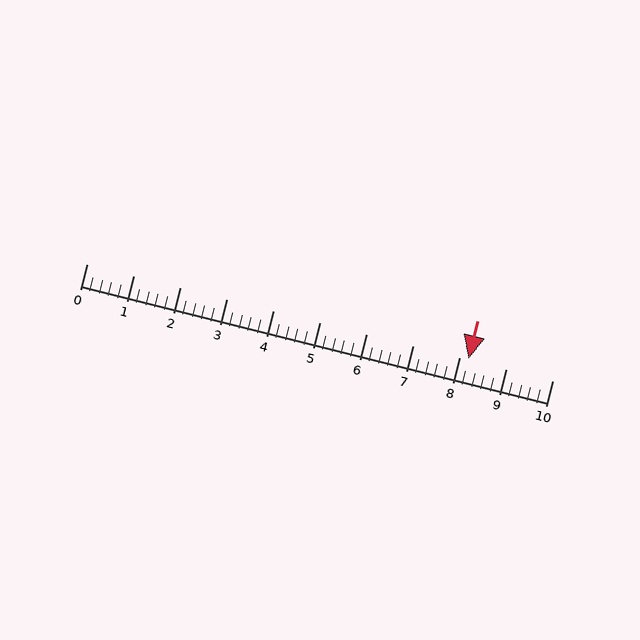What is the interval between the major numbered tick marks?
The major tick marks are spaced 1 units apart.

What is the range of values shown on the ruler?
The ruler shows values from 0 to 10.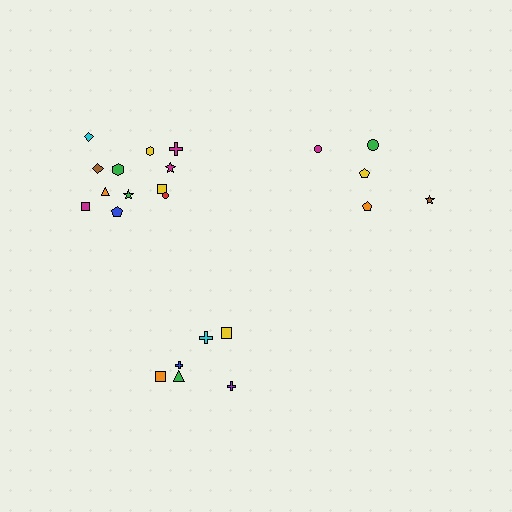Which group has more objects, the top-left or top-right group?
The top-left group.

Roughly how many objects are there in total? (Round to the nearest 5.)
Roughly 25 objects in total.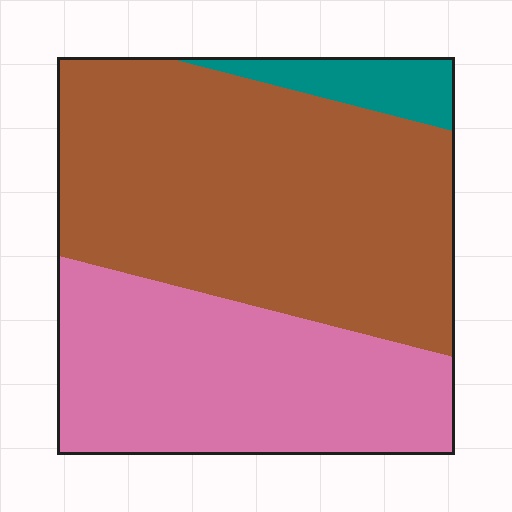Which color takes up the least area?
Teal, at roughly 5%.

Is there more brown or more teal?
Brown.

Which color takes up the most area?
Brown, at roughly 55%.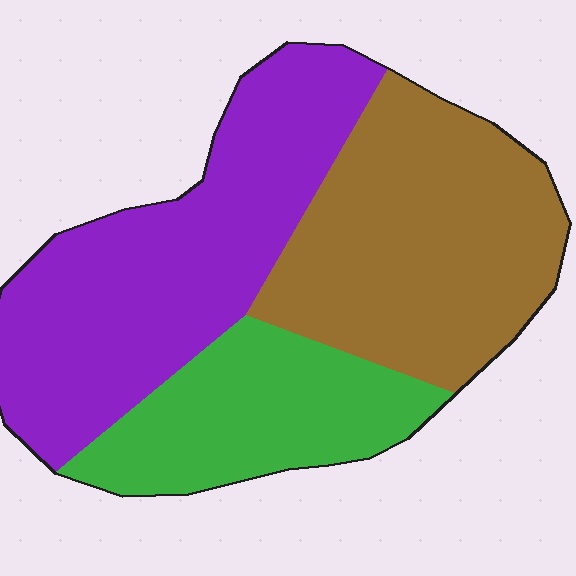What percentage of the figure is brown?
Brown covers roughly 35% of the figure.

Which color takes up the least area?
Green, at roughly 25%.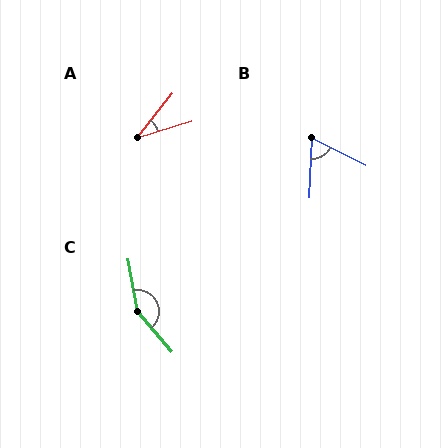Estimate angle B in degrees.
Approximately 66 degrees.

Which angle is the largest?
C, at approximately 150 degrees.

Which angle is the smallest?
A, at approximately 34 degrees.